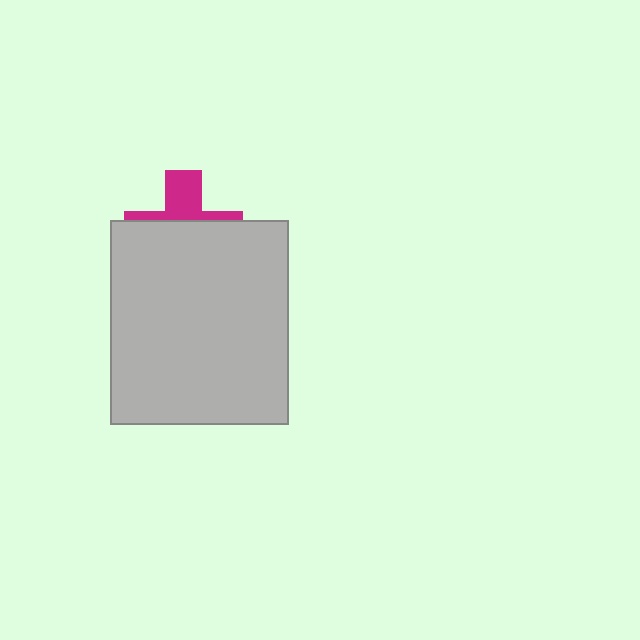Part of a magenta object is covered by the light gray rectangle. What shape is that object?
It is a cross.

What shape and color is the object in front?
The object in front is a light gray rectangle.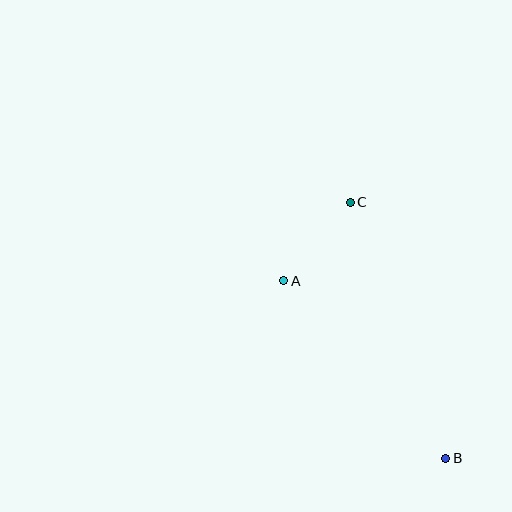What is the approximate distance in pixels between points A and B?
The distance between A and B is approximately 241 pixels.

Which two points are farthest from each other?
Points B and C are farthest from each other.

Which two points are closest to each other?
Points A and C are closest to each other.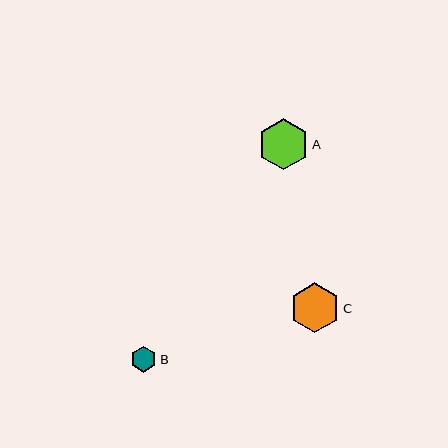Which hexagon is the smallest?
Hexagon B is the smallest with a size of approximately 26 pixels.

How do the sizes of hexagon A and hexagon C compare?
Hexagon A and hexagon C are approximately the same size.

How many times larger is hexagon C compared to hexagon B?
Hexagon C is approximately 1.9 times the size of hexagon B.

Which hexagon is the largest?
Hexagon A is the largest with a size of approximately 51 pixels.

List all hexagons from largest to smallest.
From largest to smallest: A, C, B.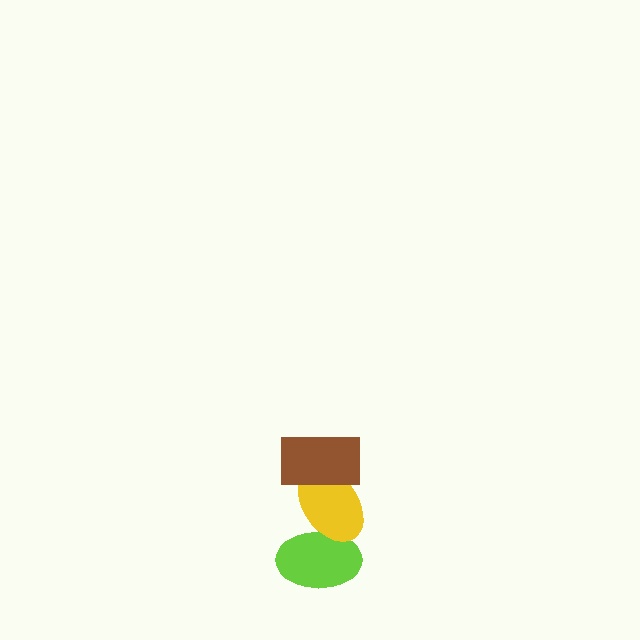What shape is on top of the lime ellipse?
The yellow ellipse is on top of the lime ellipse.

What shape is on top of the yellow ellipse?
The brown rectangle is on top of the yellow ellipse.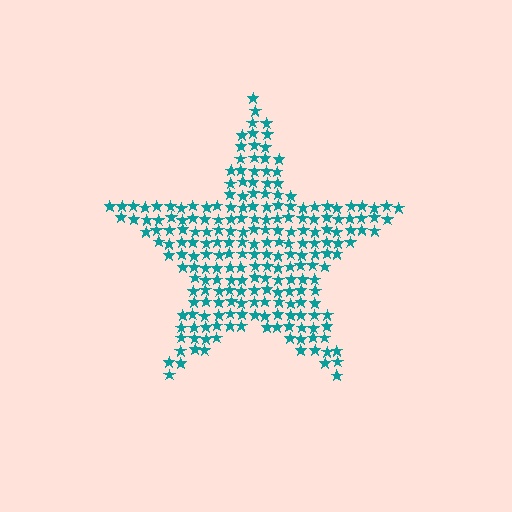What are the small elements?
The small elements are stars.